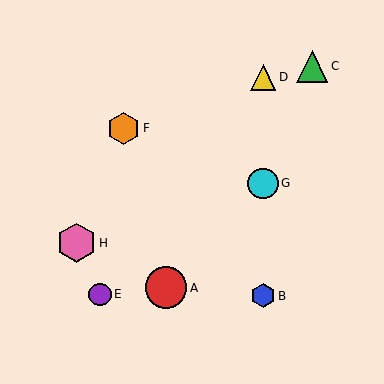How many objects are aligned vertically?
3 objects (B, D, G) are aligned vertically.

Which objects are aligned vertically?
Objects B, D, G are aligned vertically.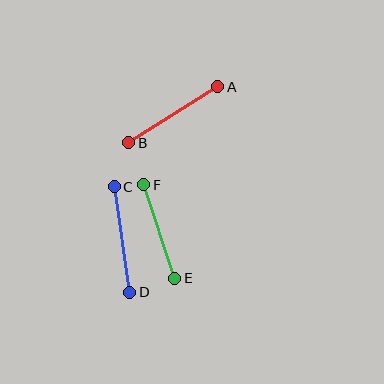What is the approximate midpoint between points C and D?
The midpoint is at approximately (122, 239) pixels.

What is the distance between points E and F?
The distance is approximately 98 pixels.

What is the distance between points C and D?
The distance is approximately 107 pixels.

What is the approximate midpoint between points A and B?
The midpoint is at approximately (173, 115) pixels.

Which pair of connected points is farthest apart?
Points C and D are farthest apart.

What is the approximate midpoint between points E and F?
The midpoint is at approximately (159, 232) pixels.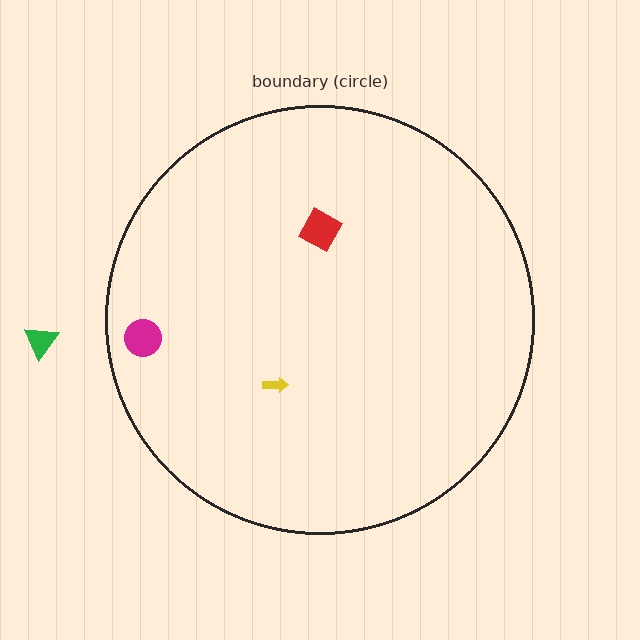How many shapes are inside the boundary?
3 inside, 1 outside.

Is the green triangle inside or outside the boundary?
Outside.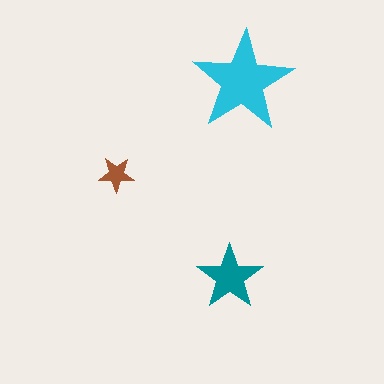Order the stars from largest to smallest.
the cyan one, the teal one, the brown one.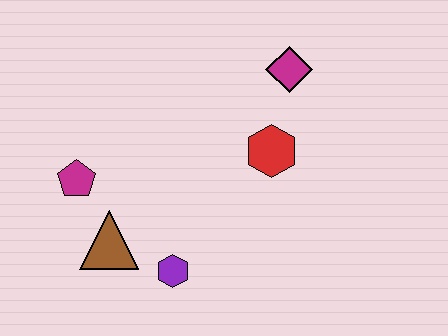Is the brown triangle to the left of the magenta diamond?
Yes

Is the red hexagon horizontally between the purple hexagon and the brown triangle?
No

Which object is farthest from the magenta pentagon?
The magenta diamond is farthest from the magenta pentagon.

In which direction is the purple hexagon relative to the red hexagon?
The purple hexagon is below the red hexagon.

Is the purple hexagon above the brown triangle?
No